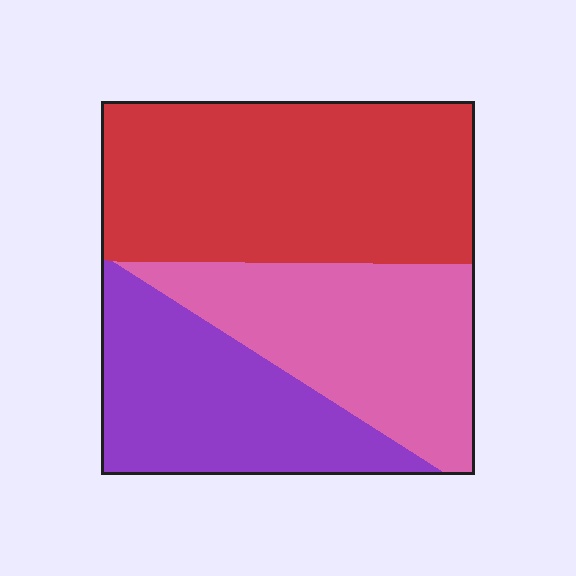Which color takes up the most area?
Red, at roughly 45%.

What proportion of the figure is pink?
Pink covers around 30% of the figure.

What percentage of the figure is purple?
Purple takes up between a sixth and a third of the figure.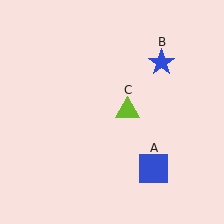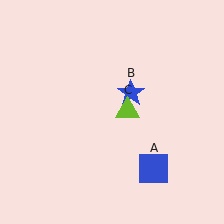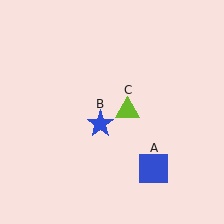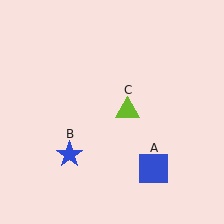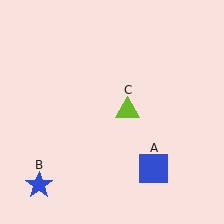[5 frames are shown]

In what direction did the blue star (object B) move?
The blue star (object B) moved down and to the left.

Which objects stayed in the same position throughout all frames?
Blue square (object A) and lime triangle (object C) remained stationary.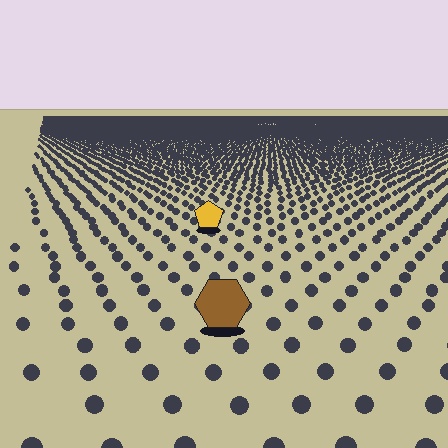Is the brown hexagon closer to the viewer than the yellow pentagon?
Yes. The brown hexagon is closer — you can tell from the texture gradient: the ground texture is coarser near it.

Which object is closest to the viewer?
The brown hexagon is closest. The texture marks near it are larger and more spread out.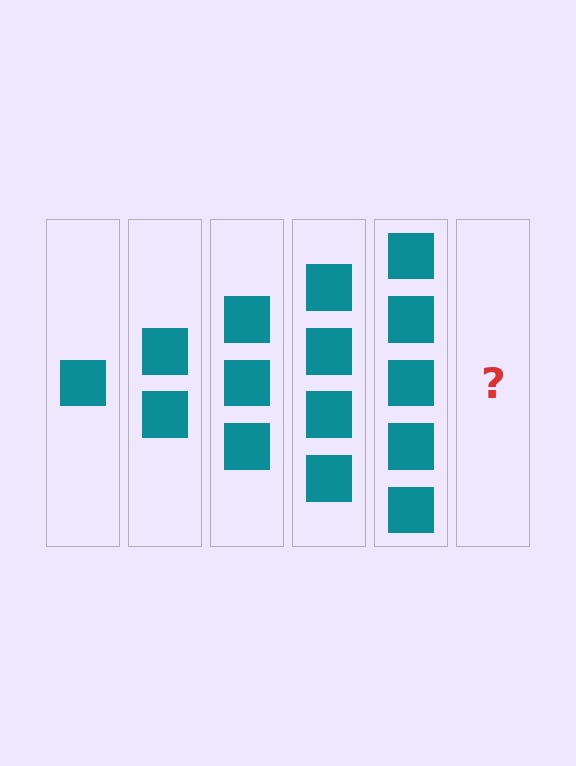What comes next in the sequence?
The next element should be 6 squares.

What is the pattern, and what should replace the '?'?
The pattern is that each step adds one more square. The '?' should be 6 squares.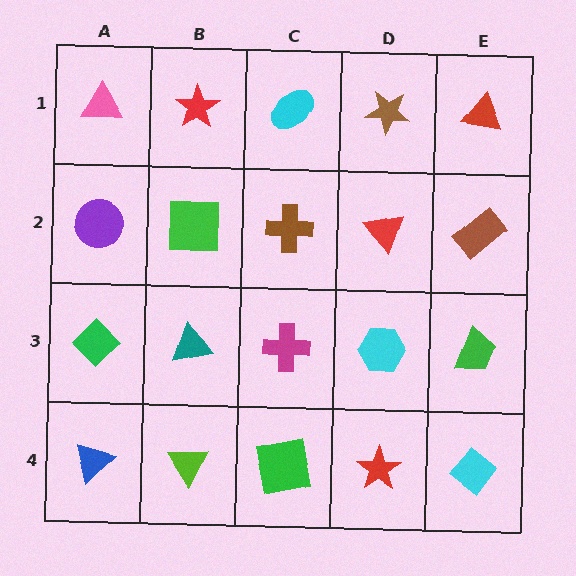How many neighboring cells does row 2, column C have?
4.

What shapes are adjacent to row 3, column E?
A brown rectangle (row 2, column E), a cyan diamond (row 4, column E), a cyan hexagon (row 3, column D).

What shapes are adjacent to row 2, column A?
A pink triangle (row 1, column A), a green diamond (row 3, column A), a green square (row 2, column B).